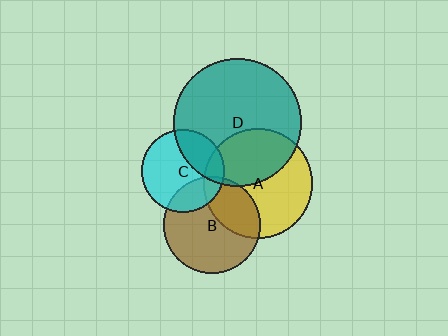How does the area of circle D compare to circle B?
Approximately 1.8 times.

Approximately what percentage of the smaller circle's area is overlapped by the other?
Approximately 30%.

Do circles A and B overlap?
Yes.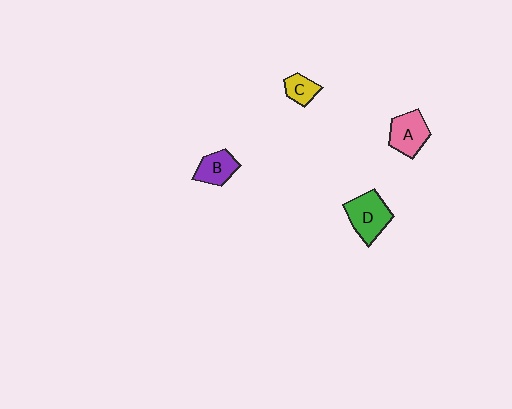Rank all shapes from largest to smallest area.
From largest to smallest: D (green), A (pink), B (purple), C (yellow).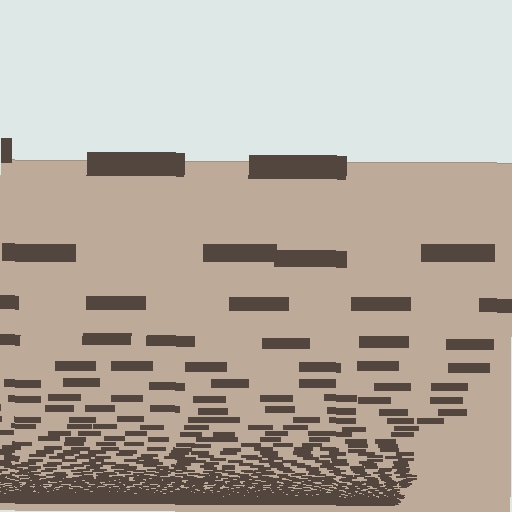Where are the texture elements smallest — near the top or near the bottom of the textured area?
Near the bottom.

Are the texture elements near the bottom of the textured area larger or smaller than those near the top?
Smaller. The gradient is inverted — elements near the bottom are smaller and denser.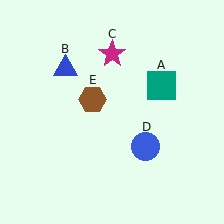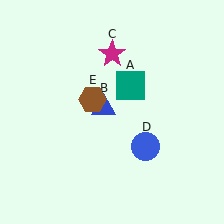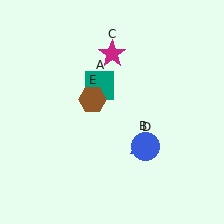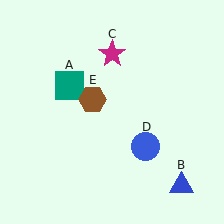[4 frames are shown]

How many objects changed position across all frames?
2 objects changed position: teal square (object A), blue triangle (object B).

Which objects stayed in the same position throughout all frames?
Magenta star (object C) and blue circle (object D) and brown hexagon (object E) remained stationary.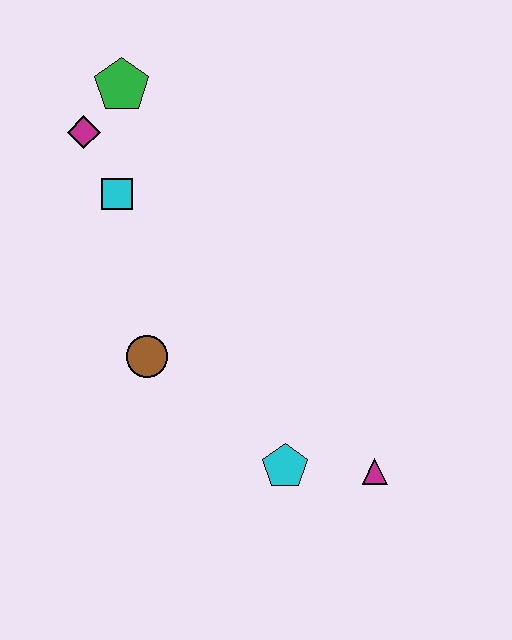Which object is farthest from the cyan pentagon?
The green pentagon is farthest from the cyan pentagon.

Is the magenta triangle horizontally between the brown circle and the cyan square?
No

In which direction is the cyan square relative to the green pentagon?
The cyan square is below the green pentagon.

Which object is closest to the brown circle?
The cyan square is closest to the brown circle.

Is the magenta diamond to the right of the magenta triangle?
No